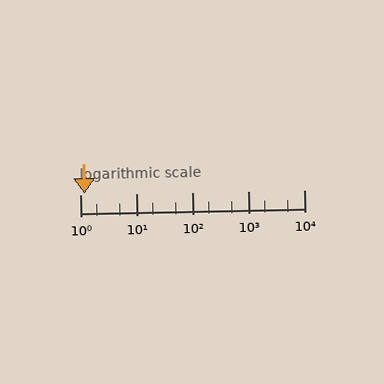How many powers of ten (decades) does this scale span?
The scale spans 4 decades, from 1 to 10000.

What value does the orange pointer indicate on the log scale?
The pointer indicates approximately 1.2.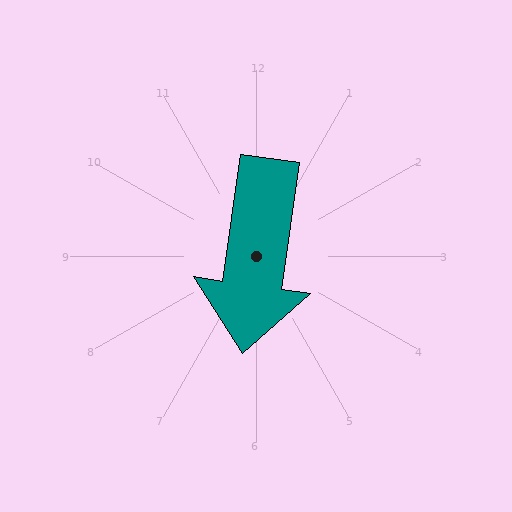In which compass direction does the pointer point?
South.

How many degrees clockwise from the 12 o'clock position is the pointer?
Approximately 188 degrees.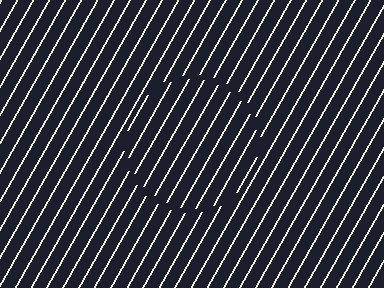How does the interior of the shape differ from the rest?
The interior of the shape contains the same grating, shifted by half a period — the contour is defined by the phase discontinuity where line-ends from the inner and outer gratings abut.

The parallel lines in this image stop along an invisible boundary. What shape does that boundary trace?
An illusory circle. The interior of the shape contains the same grating, shifted by half a period — the contour is defined by the phase discontinuity where line-ends from the inner and outer gratings abut.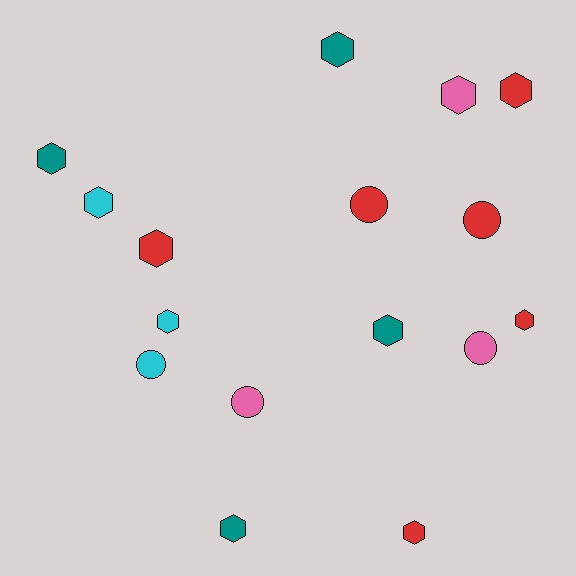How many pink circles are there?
There are 2 pink circles.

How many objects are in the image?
There are 16 objects.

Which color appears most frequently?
Red, with 6 objects.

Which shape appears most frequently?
Hexagon, with 11 objects.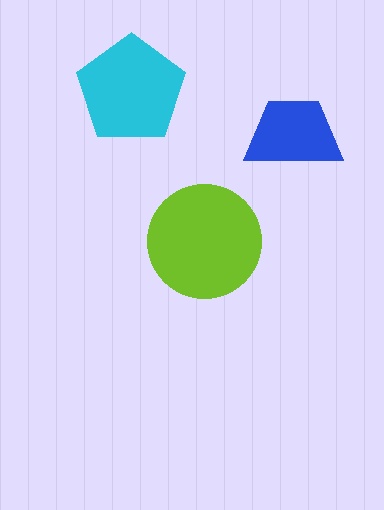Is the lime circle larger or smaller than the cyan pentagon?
Larger.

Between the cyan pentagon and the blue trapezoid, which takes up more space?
The cyan pentagon.